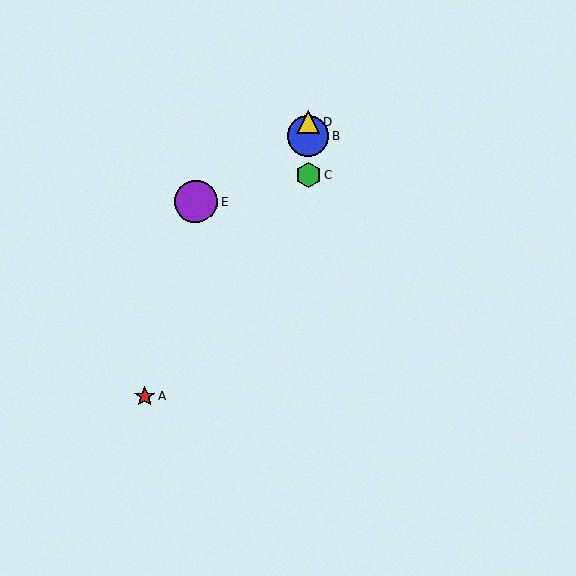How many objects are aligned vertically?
3 objects (B, C, D) are aligned vertically.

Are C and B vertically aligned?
Yes, both are at x≈308.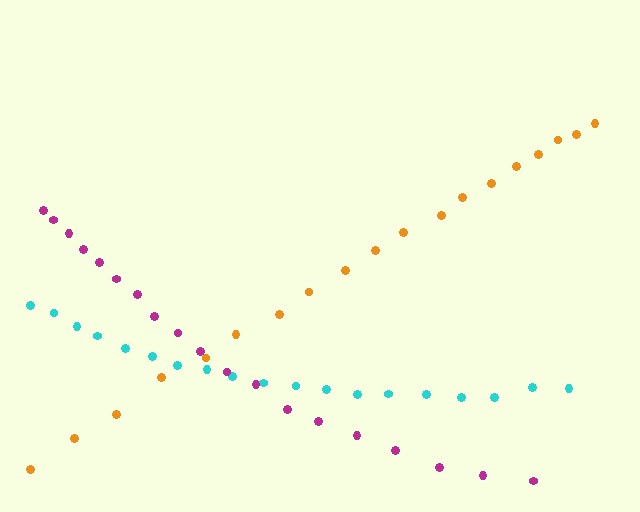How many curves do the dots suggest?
There are 3 distinct paths.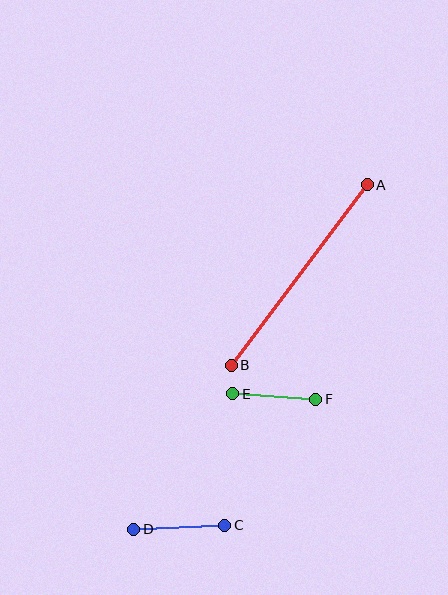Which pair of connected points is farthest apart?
Points A and B are farthest apart.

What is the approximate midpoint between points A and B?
The midpoint is at approximately (299, 275) pixels.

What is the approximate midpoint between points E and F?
The midpoint is at approximately (274, 397) pixels.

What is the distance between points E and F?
The distance is approximately 83 pixels.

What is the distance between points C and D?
The distance is approximately 91 pixels.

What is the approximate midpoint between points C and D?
The midpoint is at approximately (179, 527) pixels.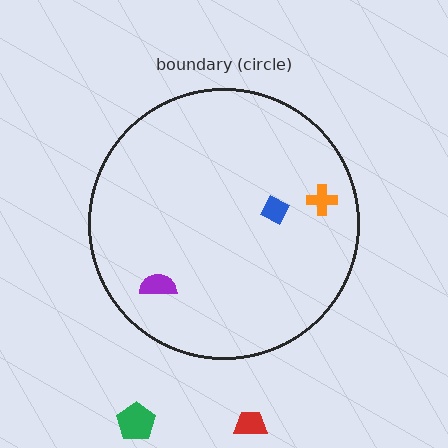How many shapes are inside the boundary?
3 inside, 2 outside.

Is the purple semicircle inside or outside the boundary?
Inside.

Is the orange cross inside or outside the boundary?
Inside.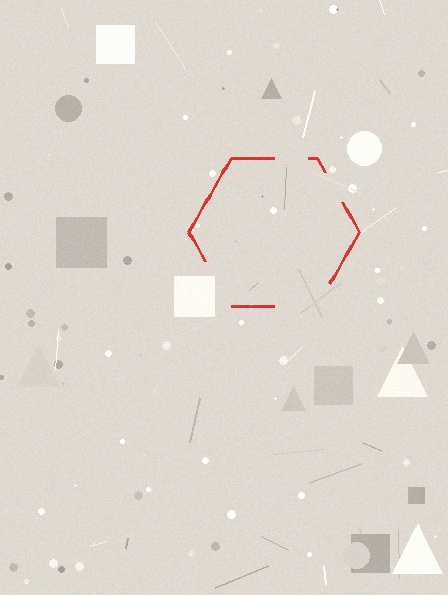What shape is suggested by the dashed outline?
The dashed outline suggests a hexagon.